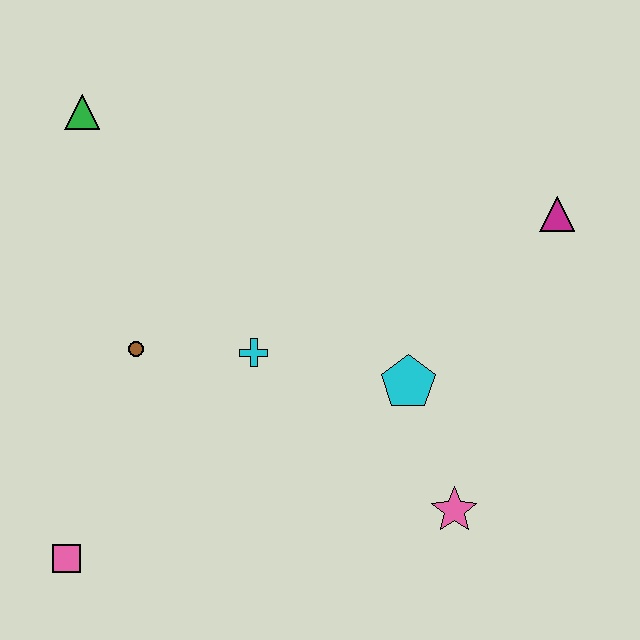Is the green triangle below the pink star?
No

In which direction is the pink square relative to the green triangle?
The pink square is below the green triangle.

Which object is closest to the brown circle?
The cyan cross is closest to the brown circle.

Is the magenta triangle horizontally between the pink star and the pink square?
No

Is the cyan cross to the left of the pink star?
Yes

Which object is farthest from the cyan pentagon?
The green triangle is farthest from the cyan pentagon.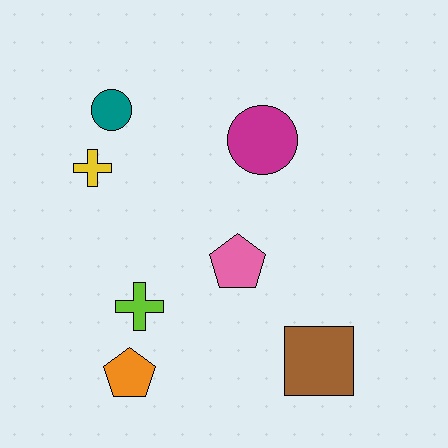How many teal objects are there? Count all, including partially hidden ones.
There is 1 teal object.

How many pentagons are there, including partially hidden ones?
There are 2 pentagons.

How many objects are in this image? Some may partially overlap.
There are 7 objects.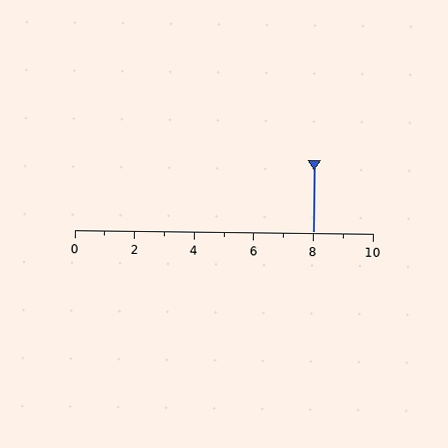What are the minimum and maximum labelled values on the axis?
The axis runs from 0 to 10.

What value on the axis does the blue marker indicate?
The marker indicates approximately 8.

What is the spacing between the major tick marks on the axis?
The major ticks are spaced 2 apart.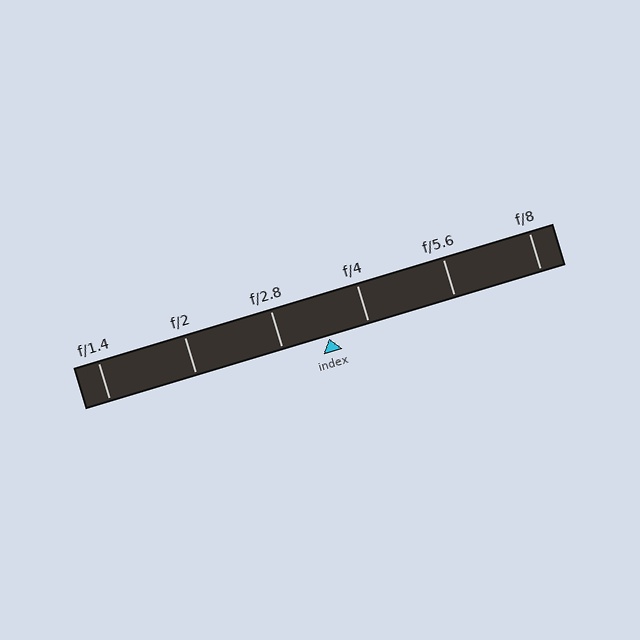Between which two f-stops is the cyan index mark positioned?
The index mark is between f/2.8 and f/4.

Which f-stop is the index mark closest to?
The index mark is closest to f/4.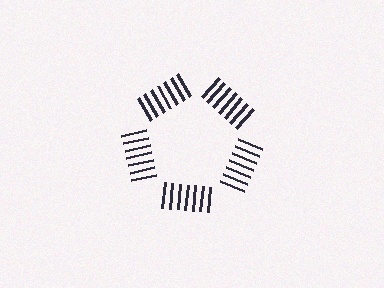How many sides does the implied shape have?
5 sides — the line-ends trace a pentagon.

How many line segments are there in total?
35 — 7 along each of the 5 edges.